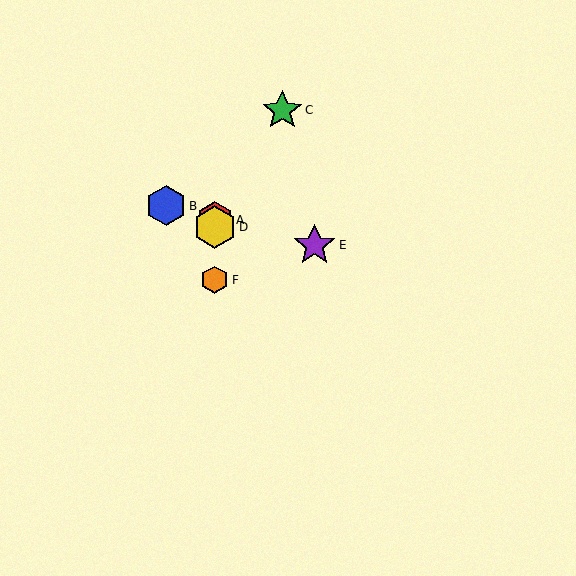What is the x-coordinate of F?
Object F is at x≈215.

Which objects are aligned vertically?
Objects A, D, F are aligned vertically.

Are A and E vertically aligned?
No, A is at x≈215 and E is at x≈314.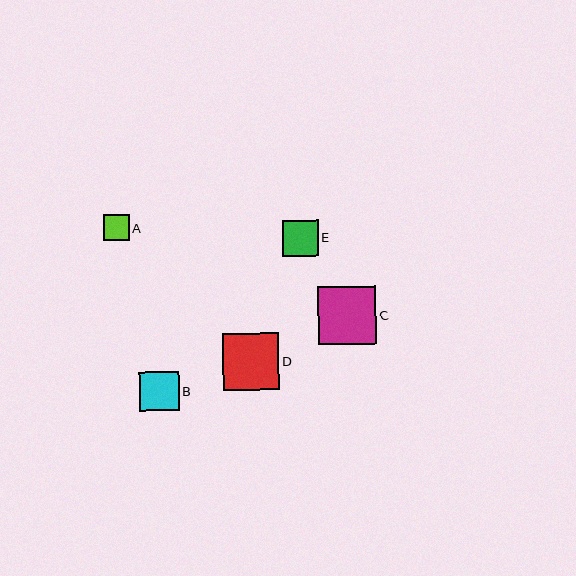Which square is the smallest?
Square A is the smallest with a size of approximately 26 pixels.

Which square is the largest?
Square C is the largest with a size of approximately 58 pixels.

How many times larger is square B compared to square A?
Square B is approximately 1.5 times the size of square A.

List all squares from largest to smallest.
From largest to smallest: C, D, B, E, A.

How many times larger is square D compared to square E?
Square D is approximately 1.6 times the size of square E.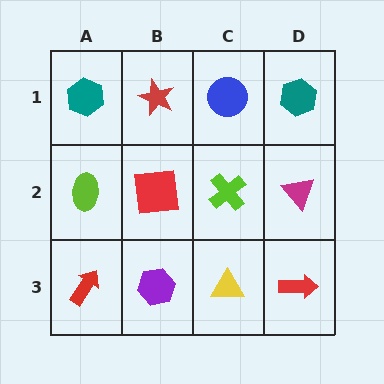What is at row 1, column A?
A teal hexagon.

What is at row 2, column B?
A red square.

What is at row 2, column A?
A lime ellipse.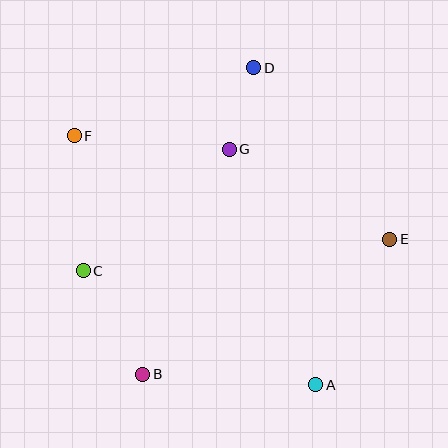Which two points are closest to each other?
Points D and G are closest to each other.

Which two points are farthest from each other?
Points A and F are farthest from each other.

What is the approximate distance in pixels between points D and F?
The distance between D and F is approximately 192 pixels.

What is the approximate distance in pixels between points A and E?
The distance between A and E is approximately 163 pixels.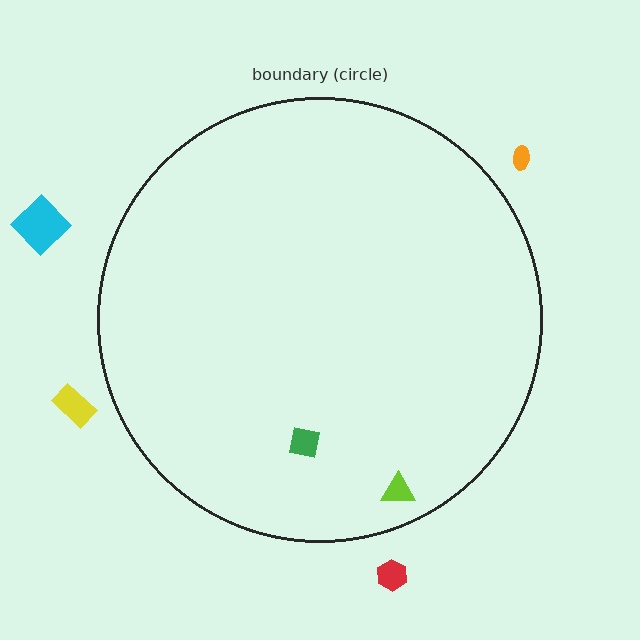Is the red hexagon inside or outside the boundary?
Outside.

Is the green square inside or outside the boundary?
Inside.